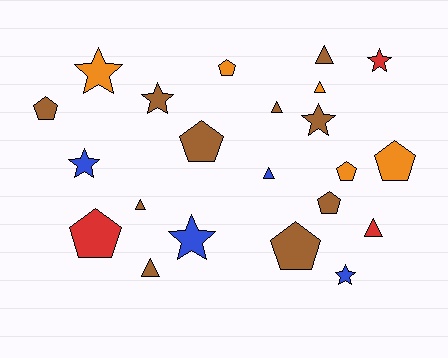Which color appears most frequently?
Brown, with 10 objects.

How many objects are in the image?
There are 22 objects.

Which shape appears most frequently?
Pentagon, with 8 objects.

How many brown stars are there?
There are 2 brown stars.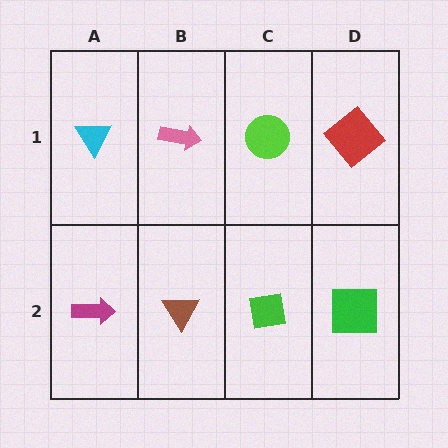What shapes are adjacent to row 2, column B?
A pink arrow (row 1, column B), a magenta arrow (row 2, column A), a green square (row 2, column C).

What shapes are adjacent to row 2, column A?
A cyan triangle (row 1, column A), a brown triangle (row 2, column B).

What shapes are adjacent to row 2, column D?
A red diamond (row 1, column D), a green square (row 2, column C).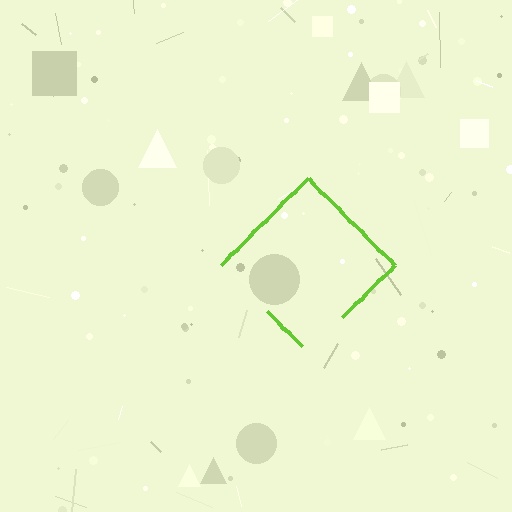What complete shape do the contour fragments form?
The contour fragments form a diamond.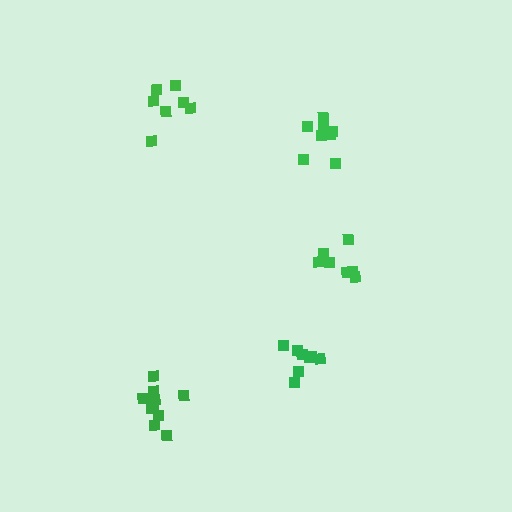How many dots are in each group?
Group 1: 7 dots, Group 2: 8 dots, Group 3: 8 dots, Group 4: 12 dots, Group 5: 7 dots (42 total).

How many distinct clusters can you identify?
There are 5 distinct clusters.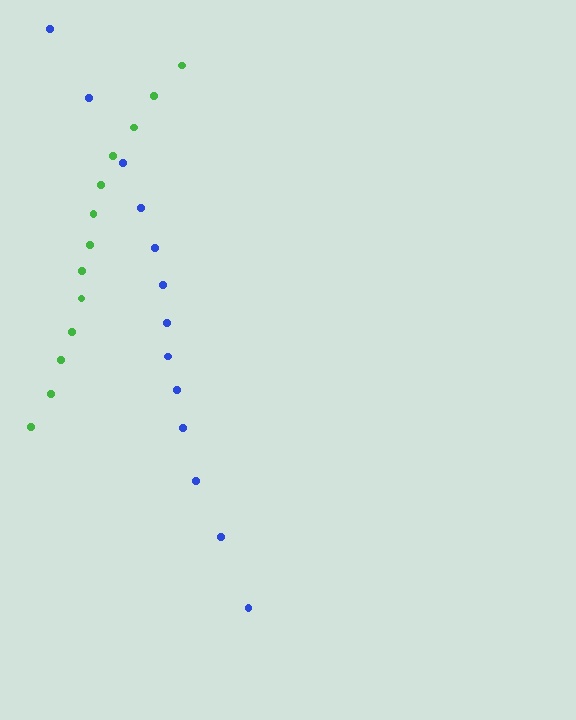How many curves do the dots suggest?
There are 2 distinct paths.